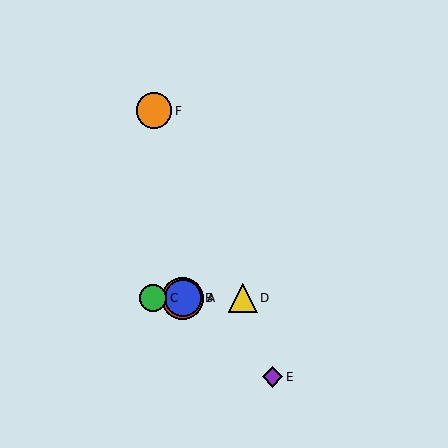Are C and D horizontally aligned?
Yes, both are at y≈298.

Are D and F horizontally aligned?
No, D is at y≈298 and F is at y≈111.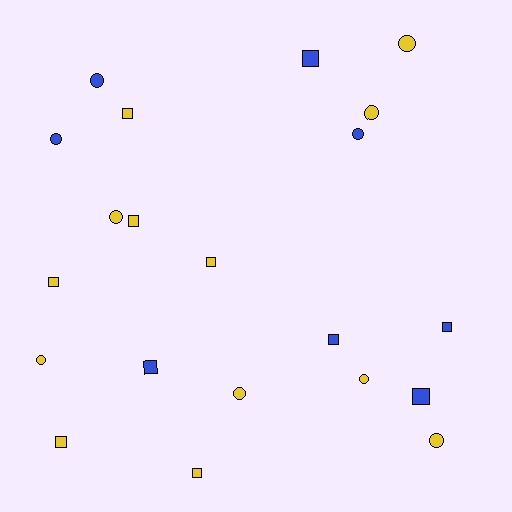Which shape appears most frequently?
Square, with 11 objects.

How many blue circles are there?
There are 3 blue circles.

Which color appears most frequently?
Yellow, with 13 objects.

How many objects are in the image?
There are 21 objects.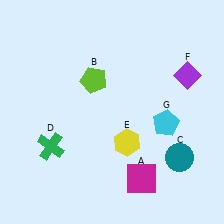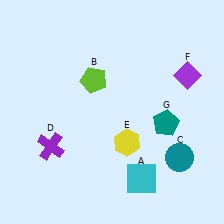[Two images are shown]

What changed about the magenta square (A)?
In Image 1, A is magenta. In Image 2, it changed to cyan.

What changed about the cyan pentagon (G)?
In Image 1, G is cyan. In Image 2, it changed to teal.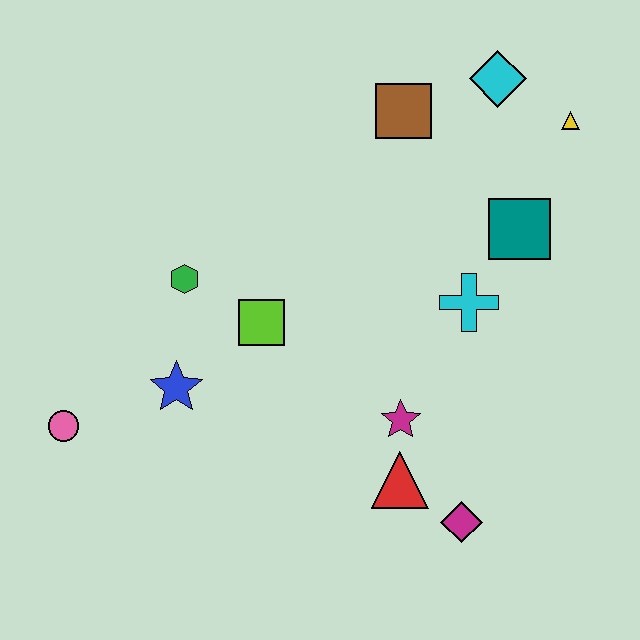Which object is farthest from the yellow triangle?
The pink circle is farthest from the yellow triangle.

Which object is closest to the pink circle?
The blue star is closest to the pink circle.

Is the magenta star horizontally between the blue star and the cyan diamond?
Yes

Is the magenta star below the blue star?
Yes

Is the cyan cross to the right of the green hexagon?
Yes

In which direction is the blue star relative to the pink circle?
The blue star is to the right of the pink circle.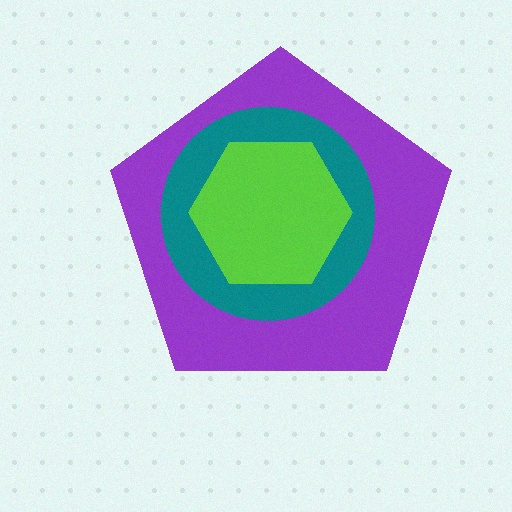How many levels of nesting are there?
3.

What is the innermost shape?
The lime hexagon.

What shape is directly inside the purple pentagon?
The teal circle.